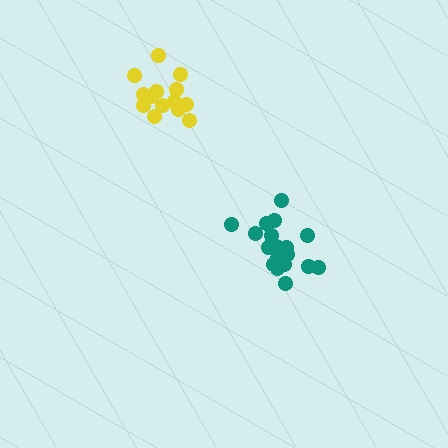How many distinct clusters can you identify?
There are 2 distinct clusters.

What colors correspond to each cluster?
The clusters are colored: teal, yellow.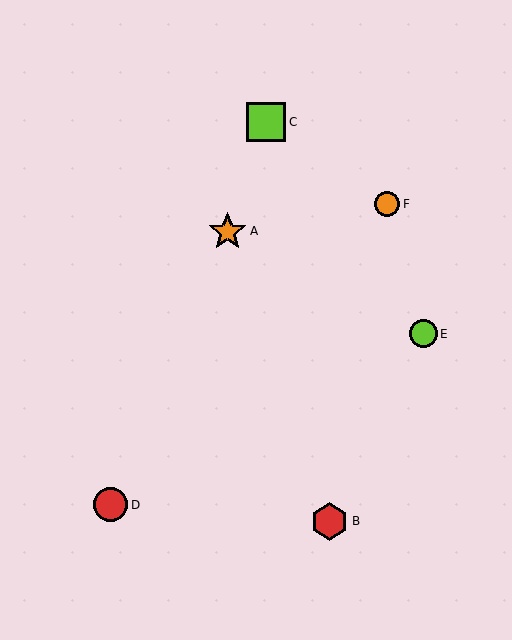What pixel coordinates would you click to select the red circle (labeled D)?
Click at (110, 505) to select the red circle D.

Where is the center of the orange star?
The center of the orange star is at (228, 231).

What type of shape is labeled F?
Shape F is an orange circle.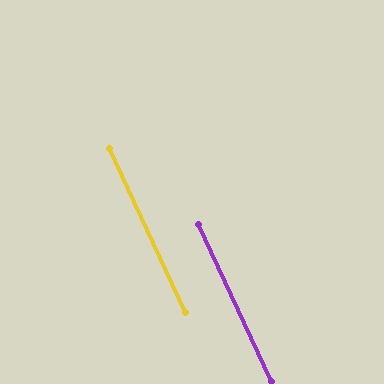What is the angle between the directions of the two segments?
Approximately 0 degrees.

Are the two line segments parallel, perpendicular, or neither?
Parallel — their directions differ by only 0.1°.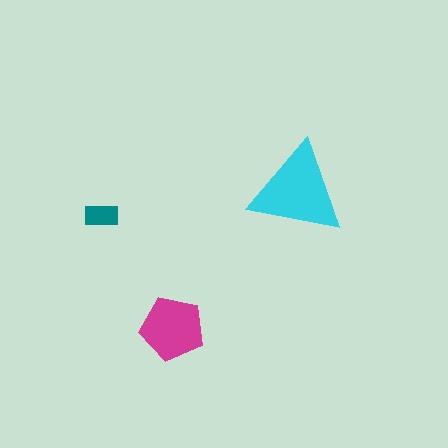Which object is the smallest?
The teal rectangle.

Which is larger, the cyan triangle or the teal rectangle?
The cyan triangle.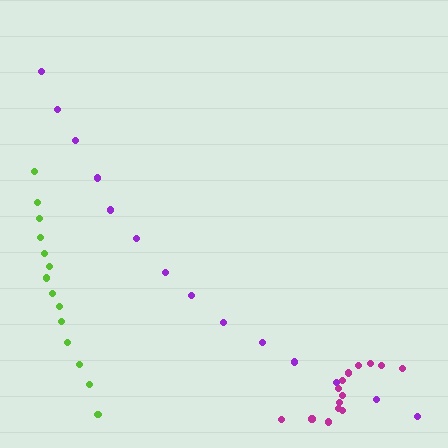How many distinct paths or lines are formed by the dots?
There are 3 distinct paths.